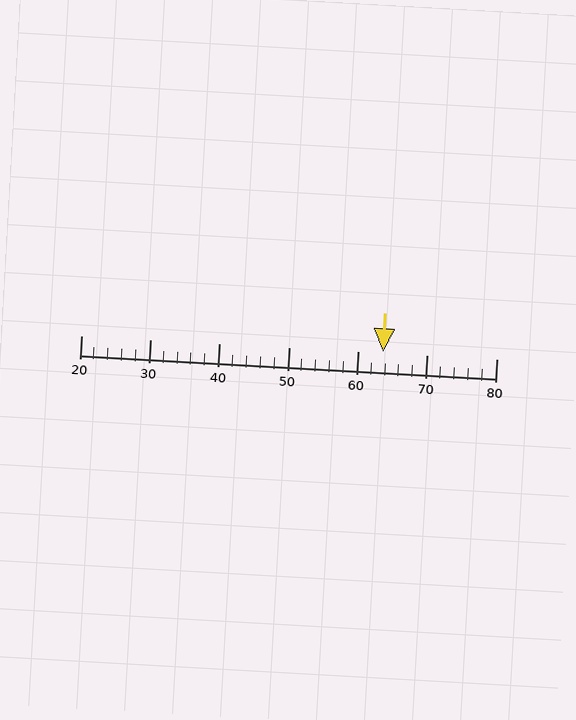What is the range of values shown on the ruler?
The ruler shows values from 20 to 80.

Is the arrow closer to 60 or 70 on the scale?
The arrow is closer to 60.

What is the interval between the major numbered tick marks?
The major tick marks are spaced 10 units apart.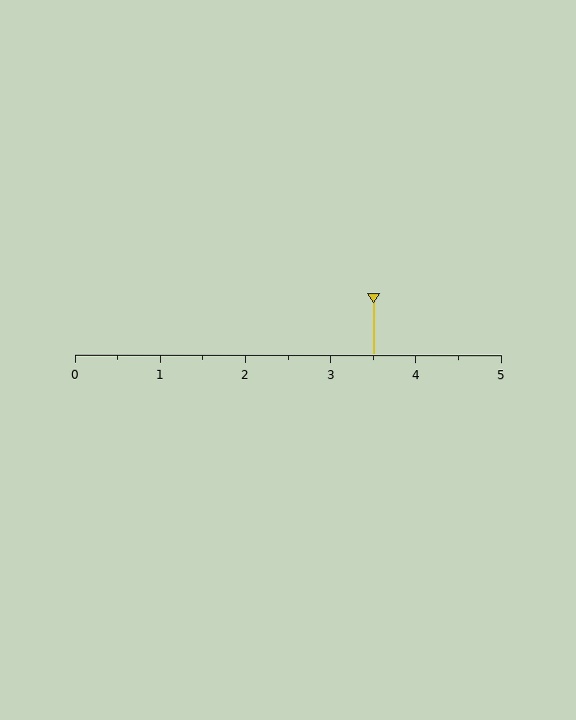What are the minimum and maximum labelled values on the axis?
The axis runs from 0 to 5.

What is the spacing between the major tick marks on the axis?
The major ticks are spaced 1 apart.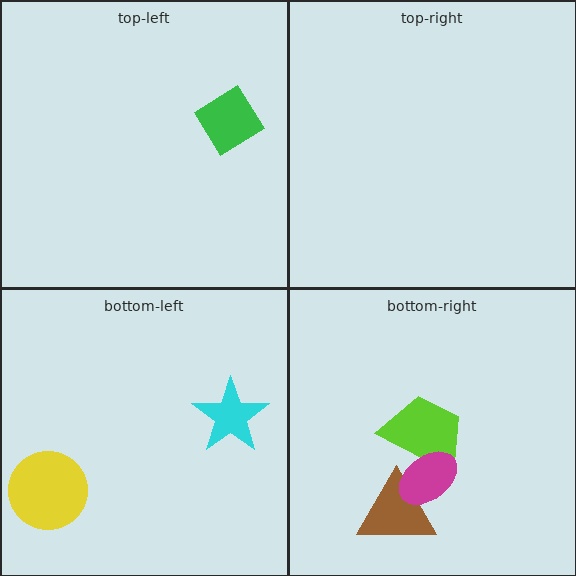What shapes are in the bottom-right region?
The lime trapezoid, the brown triangle, the magenta ellipse.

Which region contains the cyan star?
The bottom-left region.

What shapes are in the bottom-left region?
The yellow circle, the cyan star.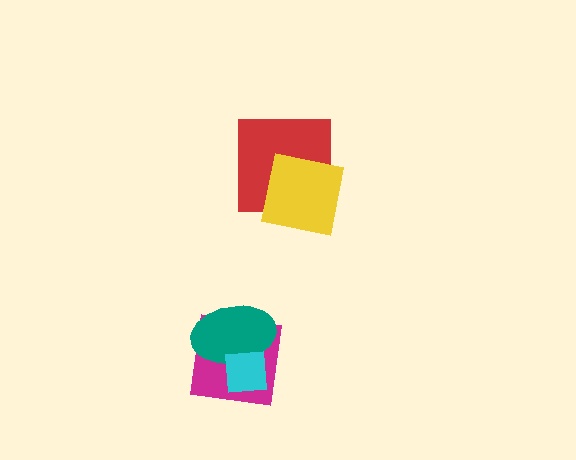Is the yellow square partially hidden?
No, no other shape covers it.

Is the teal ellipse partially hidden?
Yes, it is partially covered by another shape.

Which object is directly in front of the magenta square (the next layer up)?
The teal ellipse is directly in front of the magenta square.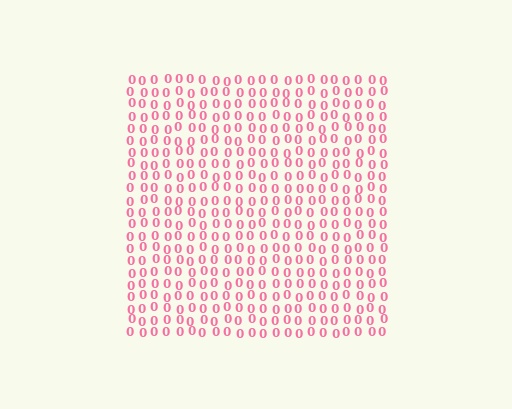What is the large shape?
The large shape is a square.